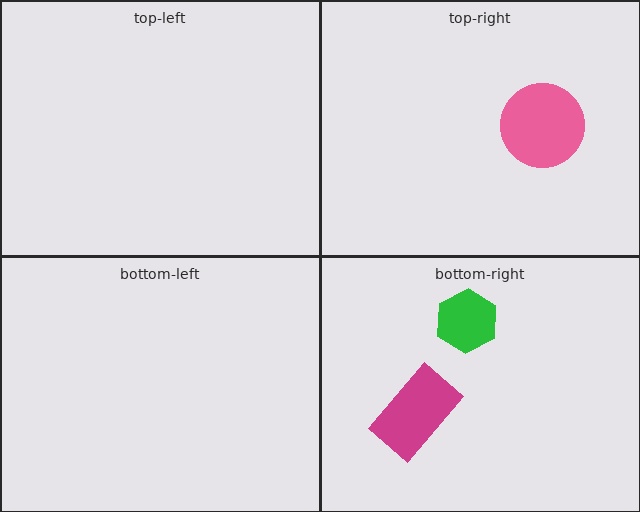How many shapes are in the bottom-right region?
2.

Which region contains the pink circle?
The top-right region.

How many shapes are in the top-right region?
1.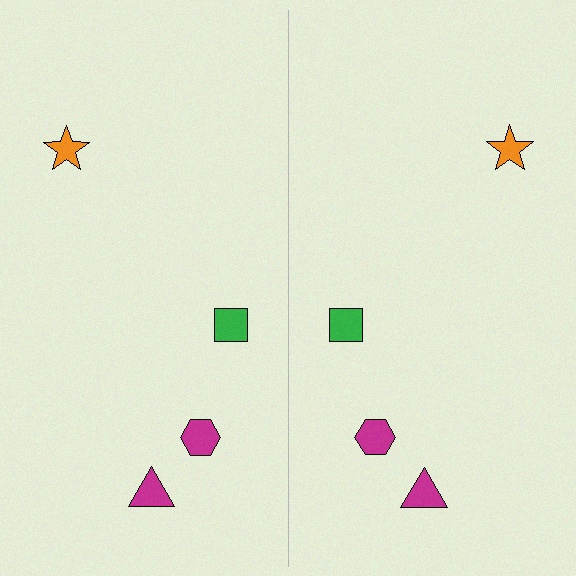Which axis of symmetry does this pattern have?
The pattern has a vertical axis of symmetry running through the center of the image.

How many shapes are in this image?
There are 8 shapes in this image.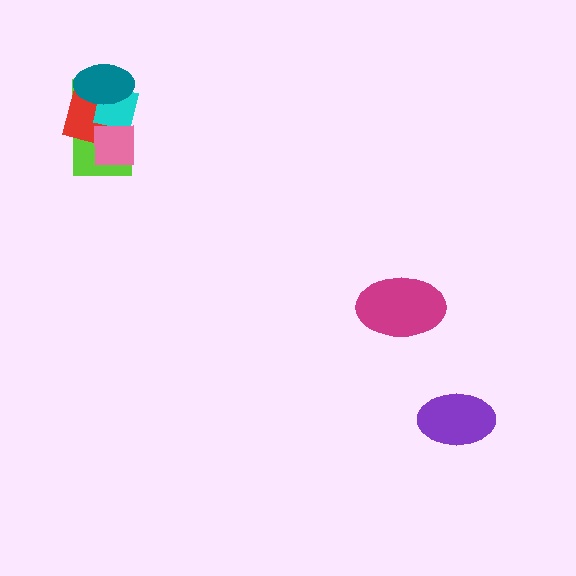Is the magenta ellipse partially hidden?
No, no other shape covers it.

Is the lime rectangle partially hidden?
Yes, it is partially covered by another shape.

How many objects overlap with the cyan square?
4 objects overlap with the cyan square.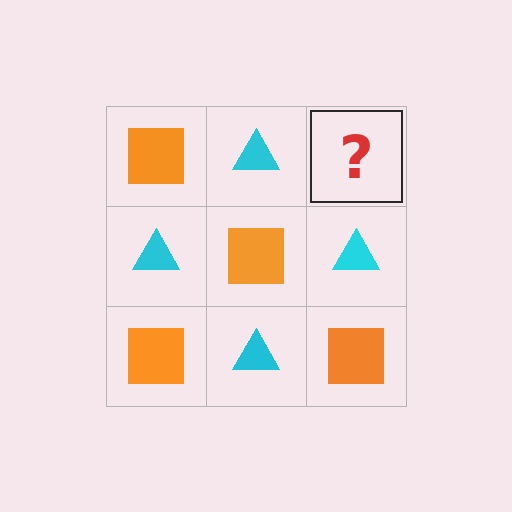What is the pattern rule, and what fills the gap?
The rule is that it alternates orange square and cyan triangle in a checkerboard pattern. The gap should be filled with an orange square.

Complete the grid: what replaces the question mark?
The question mark should be replaced with an orange square.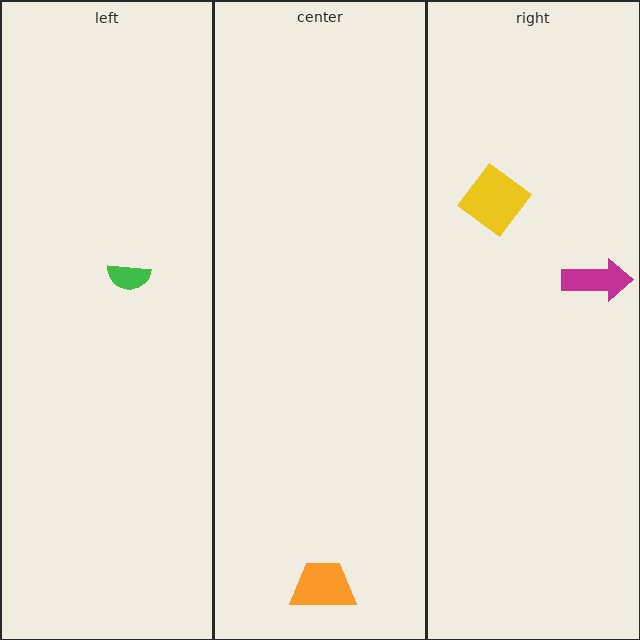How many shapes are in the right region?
2.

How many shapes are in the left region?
1.